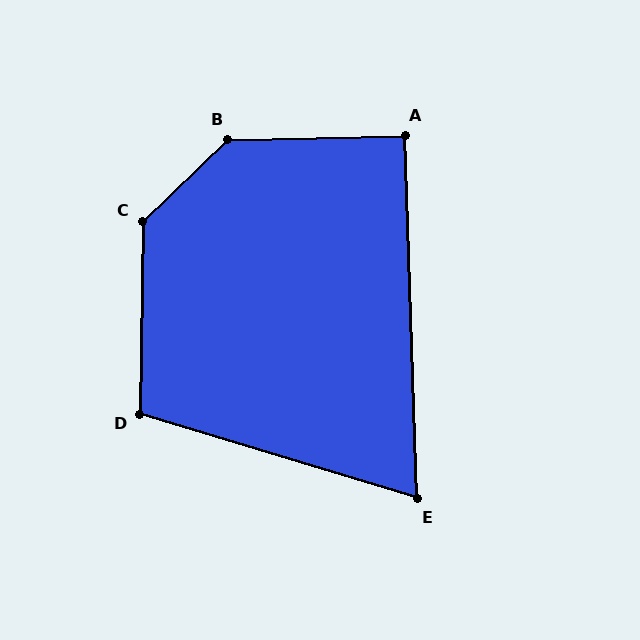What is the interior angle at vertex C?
Approximately 135 degrees (obtuse).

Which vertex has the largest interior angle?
B, at approximately 137 degrees.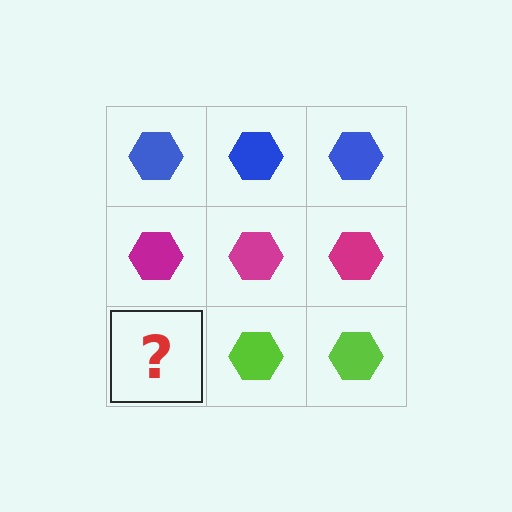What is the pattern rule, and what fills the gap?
The rule is that each row has a consistent color. The gap should be filled with a lime hexagon.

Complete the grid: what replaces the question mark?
The question mark should be replaced with a lime hexagon.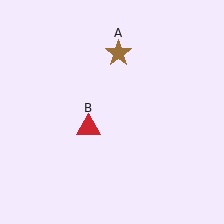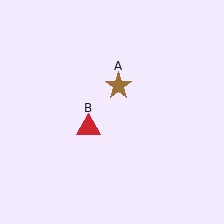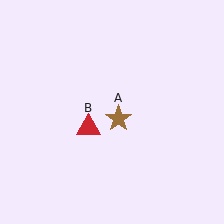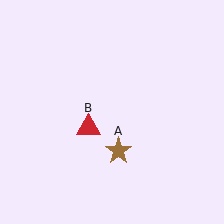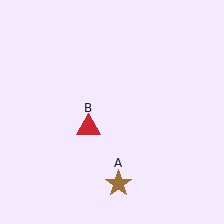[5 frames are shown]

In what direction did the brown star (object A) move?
The brown star (object A) moved down.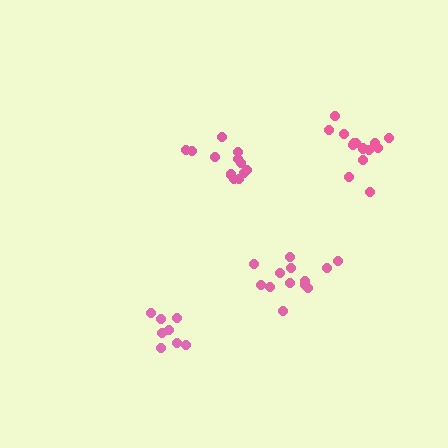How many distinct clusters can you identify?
There are 4 distinct clusters.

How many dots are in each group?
Group 1: 14 dots, Group 2: 13 dots, Group 3: 12 dots, Group 4: 9 dots (48 total).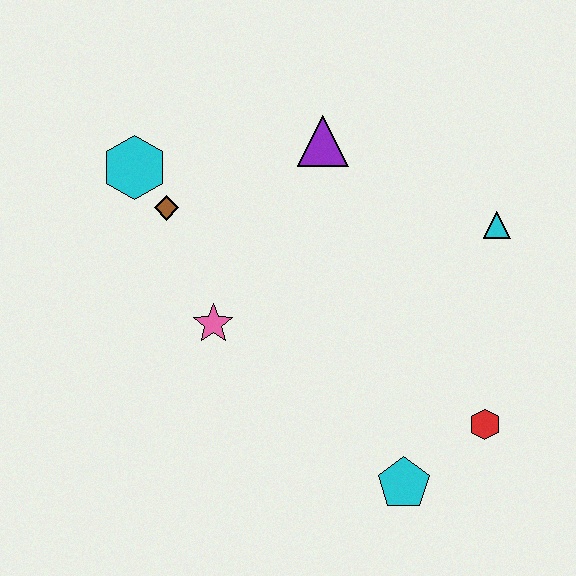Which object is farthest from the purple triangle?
The cyan pentagon is farthest from the purple triangle.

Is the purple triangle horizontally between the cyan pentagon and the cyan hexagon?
Yes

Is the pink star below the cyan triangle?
Yes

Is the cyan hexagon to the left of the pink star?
Yes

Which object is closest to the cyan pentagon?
The red hexagon is closest to the cyan pentagon.